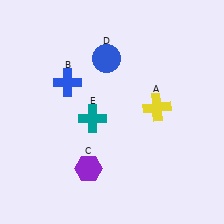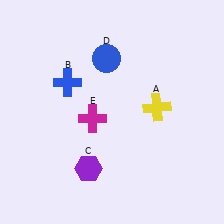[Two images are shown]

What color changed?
The cross (E) changed from teal in Image 1 to magenta in Image 2.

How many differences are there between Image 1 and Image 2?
There is 1 difference between the two images.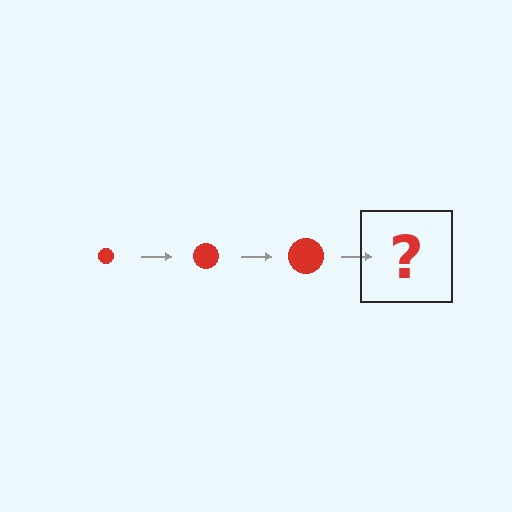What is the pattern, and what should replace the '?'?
The pattern is that the circle gets progressively larger each step. The '?' should be a red circle, larger than the previous one.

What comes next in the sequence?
The next element should be a red circle, larger than the previous one.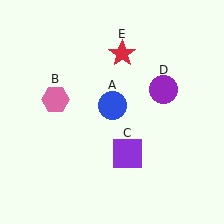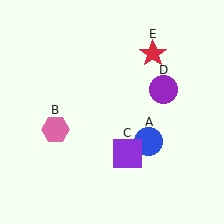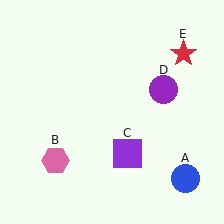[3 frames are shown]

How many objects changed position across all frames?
3 objects changed position: blue circle (object A), pink hexagon (object B), red star (object E).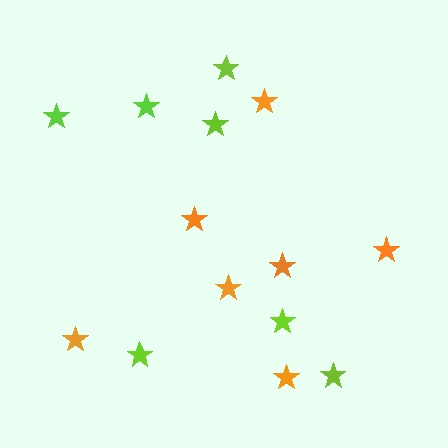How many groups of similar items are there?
There are 2 groups: one group of orange stars (7) and one group of lime stars (7).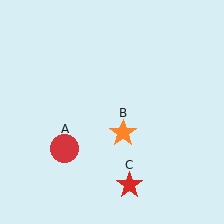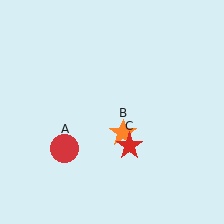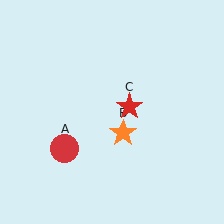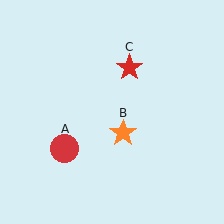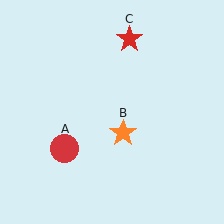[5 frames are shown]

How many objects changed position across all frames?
1 object changed position: red star (object C).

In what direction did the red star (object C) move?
The red star (object C) moved up.